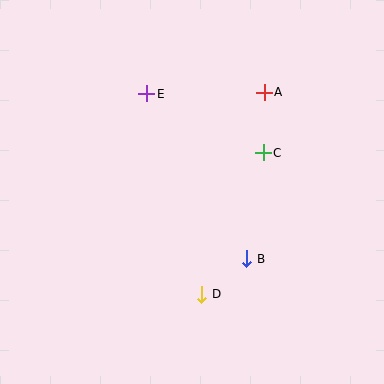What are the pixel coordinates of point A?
Point A is at (264, 92).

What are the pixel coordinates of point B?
Point B is at (247, 259).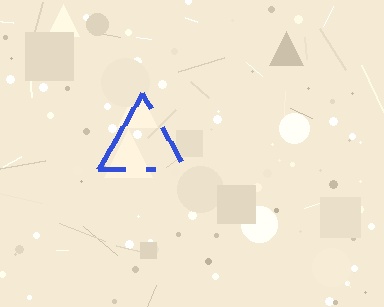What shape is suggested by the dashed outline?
The dashed outline suggests a triangle.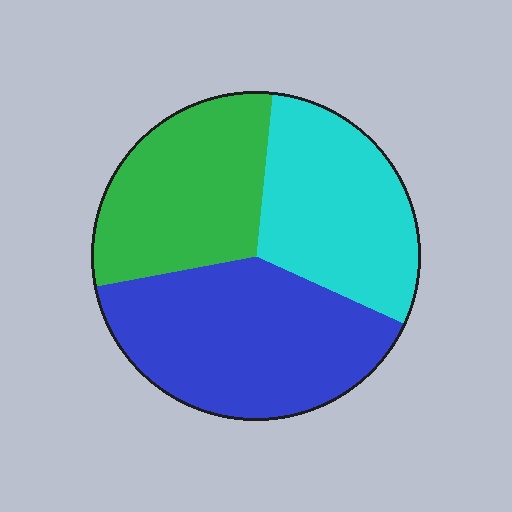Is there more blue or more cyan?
Blue.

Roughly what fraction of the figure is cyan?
Cyan takes up about one third (1/3) of the figure.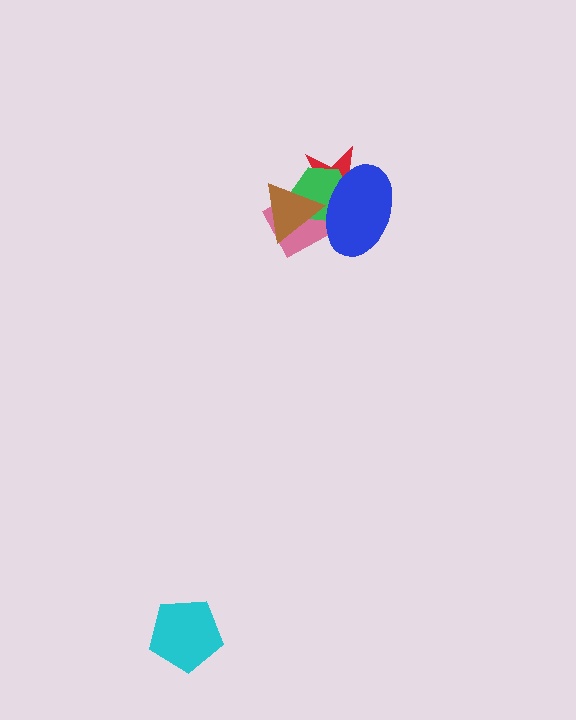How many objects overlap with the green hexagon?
4 objects overlap with the green hexagon.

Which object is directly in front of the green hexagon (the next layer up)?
The brown triangle is directly in front of the green hexagon.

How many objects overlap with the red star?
4 objects overlap with the red star.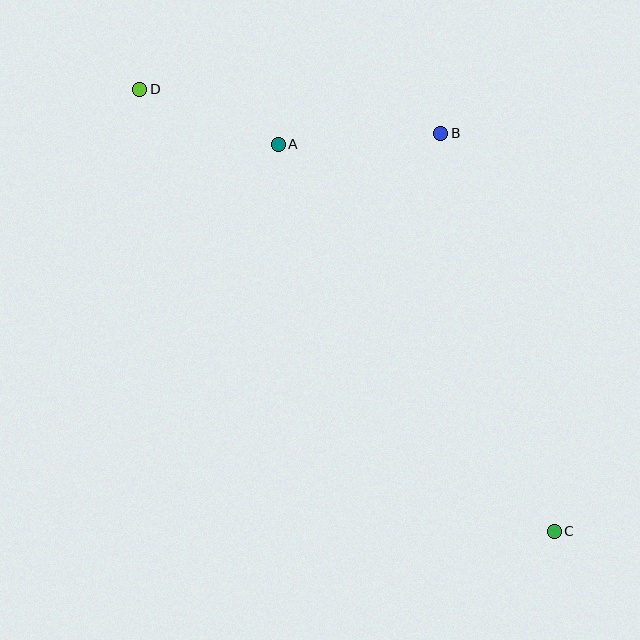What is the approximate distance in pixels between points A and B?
The distance between A and B is approximately 163 pixels.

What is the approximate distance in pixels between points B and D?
The distance between B and D is approximately 304 pixels.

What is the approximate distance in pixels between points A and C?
The distance between A and C is approximately 475 pixels.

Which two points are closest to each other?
Points A and D are closest to each other.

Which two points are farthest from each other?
Points C and D are farthest from each other.